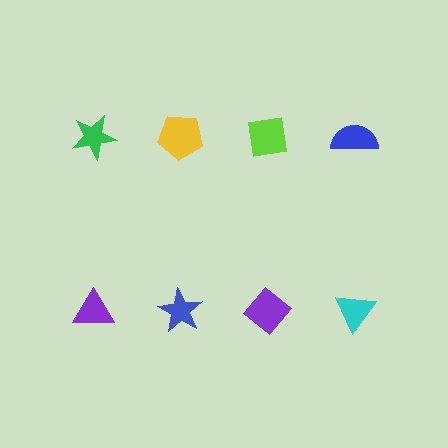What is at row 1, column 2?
A yellow pentagon.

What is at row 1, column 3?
A lime square.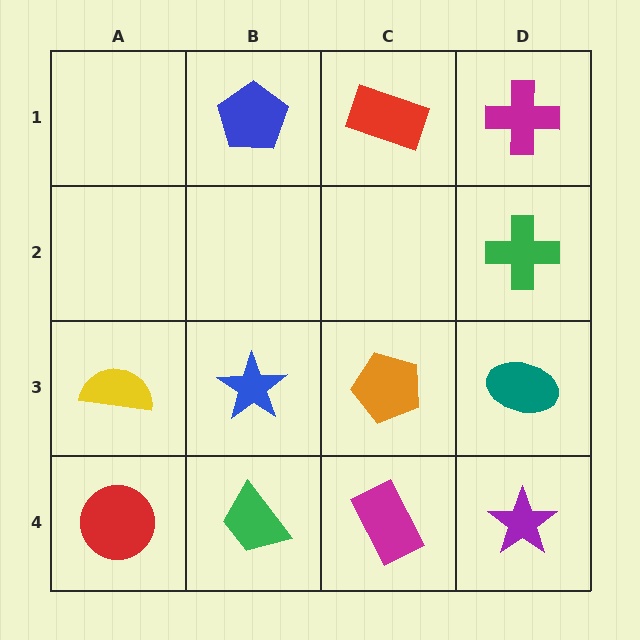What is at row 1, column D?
A magenta cross.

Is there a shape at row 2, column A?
No, that cell is empty.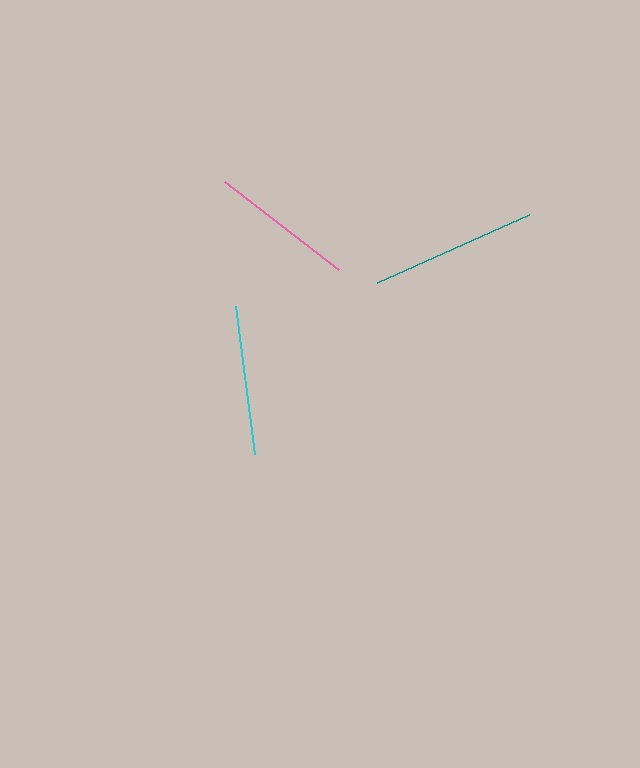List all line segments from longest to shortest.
From longest to shortest: teal, cyan, pink.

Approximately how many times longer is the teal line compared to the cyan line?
The teal line is approximately 1.1 times the length of the cyan line.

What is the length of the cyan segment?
The cyan segment is approximately 150 pixels long.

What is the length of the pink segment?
The pink segment is approximately 144 pixels long.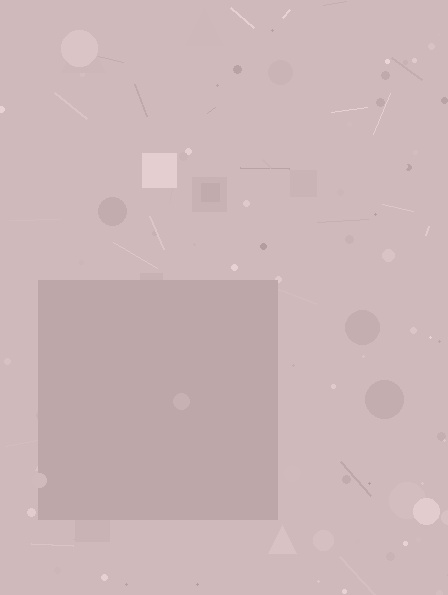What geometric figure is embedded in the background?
A square is embedded in the background.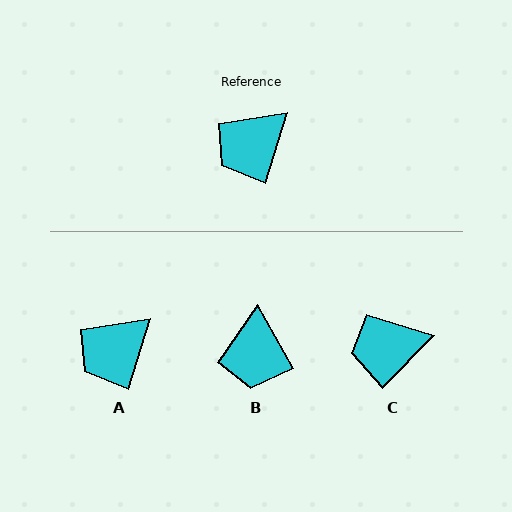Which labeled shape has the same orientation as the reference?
A.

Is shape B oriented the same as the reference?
No, it is off by about 47 degrees.